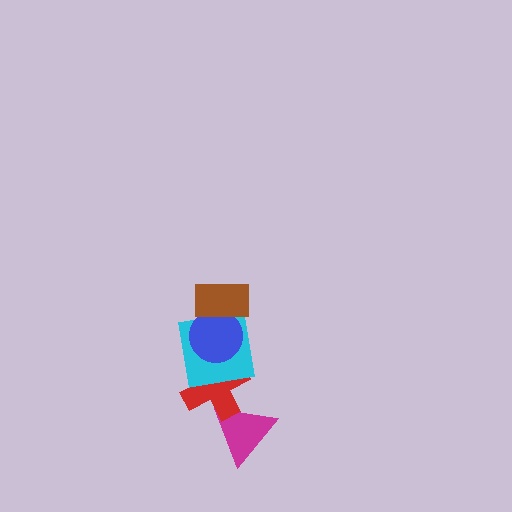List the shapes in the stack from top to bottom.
From top to bottom: the brown rectangle, the blue circle, the cyan square, the red cross, the magenta triangle.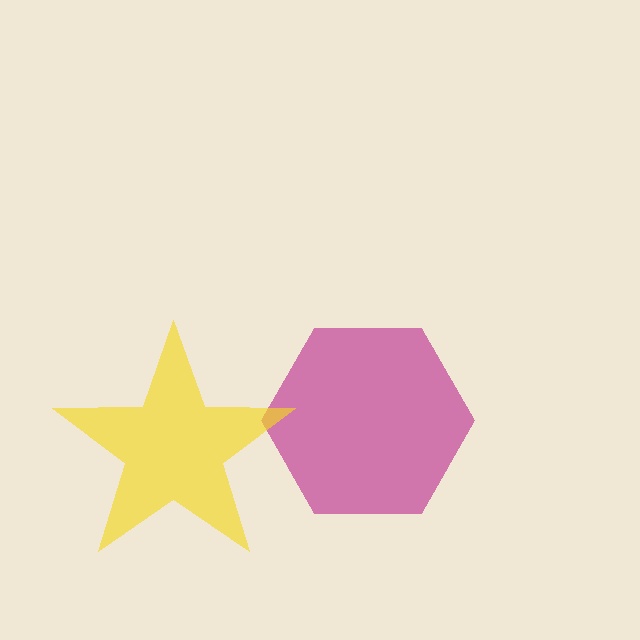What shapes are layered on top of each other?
The layered shapes are: a magenta hexagon, a yellow star.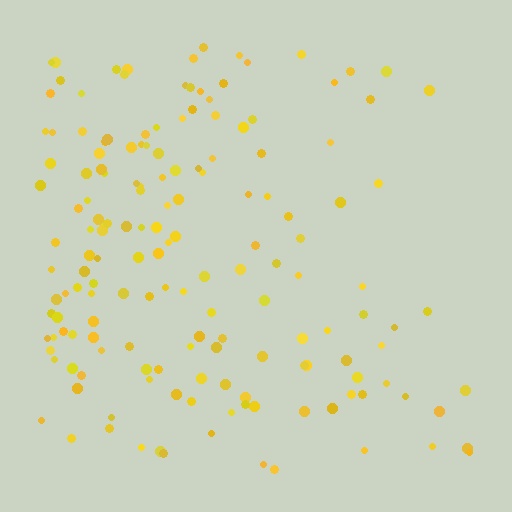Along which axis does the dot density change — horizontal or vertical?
Horizontal.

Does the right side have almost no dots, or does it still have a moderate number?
Still a moderate number, just noticeably fewer than the left.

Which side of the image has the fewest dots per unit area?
The right.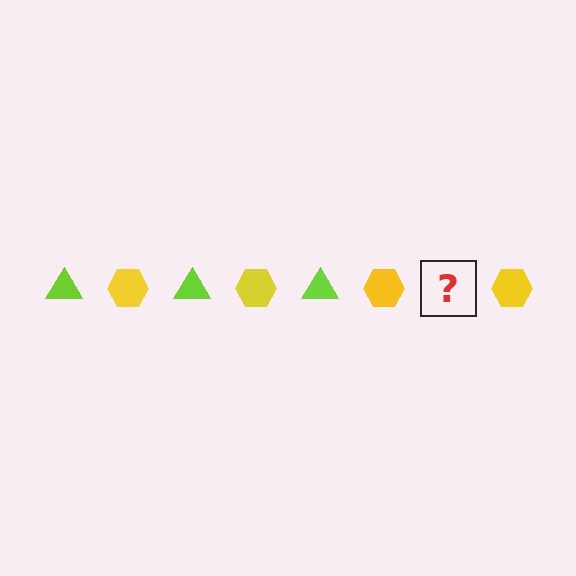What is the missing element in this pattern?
The missing element is a lime triangle.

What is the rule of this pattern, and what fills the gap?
The rule is that the pattern alternates between lime triangle and yellow hexagon. The gap should be filled with a lime triangle.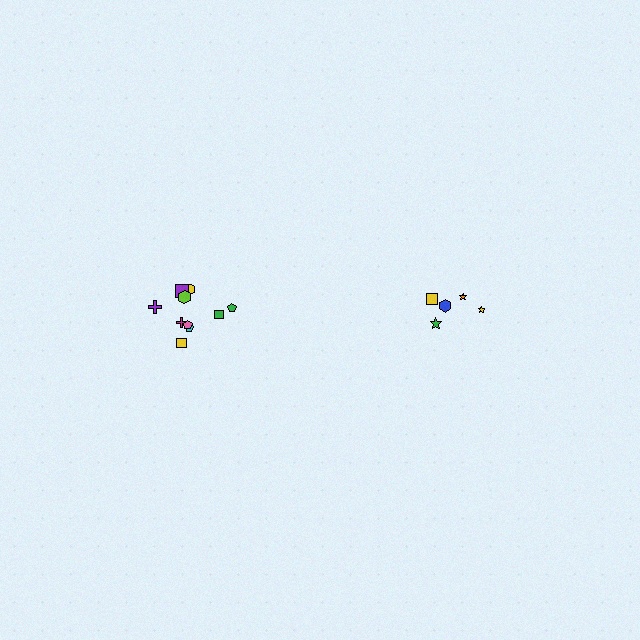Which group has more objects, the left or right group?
The left group.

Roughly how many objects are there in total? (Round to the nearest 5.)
Roughly 15 objects in total.